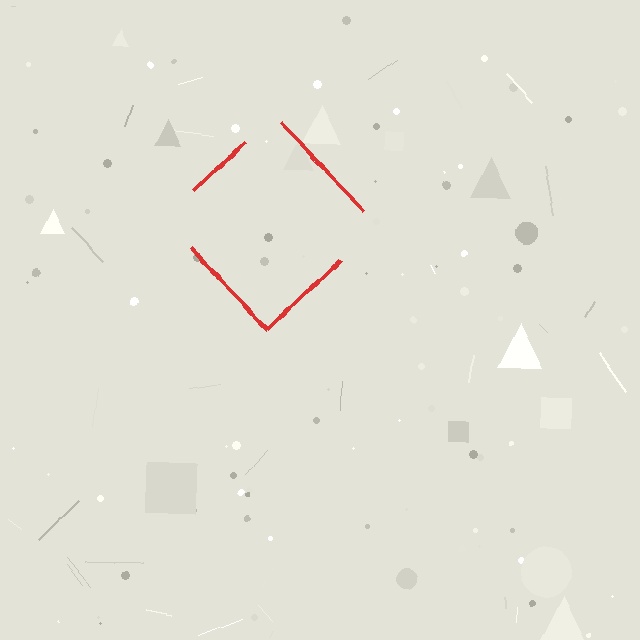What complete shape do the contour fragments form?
The contour fragments form a diamond.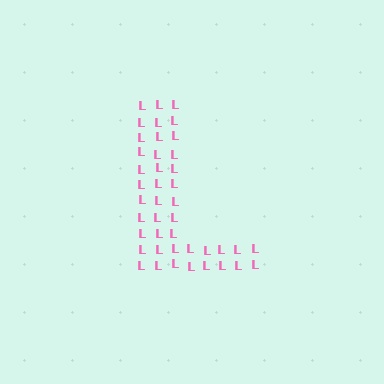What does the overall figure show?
The overall figure shows the letter L.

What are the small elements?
The small elements are letter L's.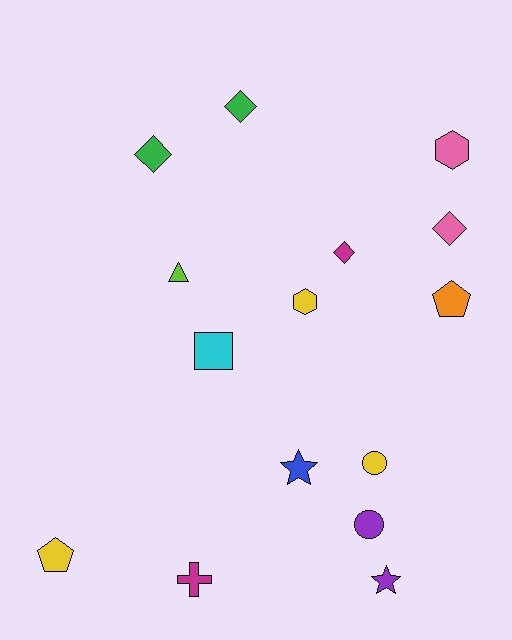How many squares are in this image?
There is 1 square.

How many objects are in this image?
There are 15 objects.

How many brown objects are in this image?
There are no brown objects.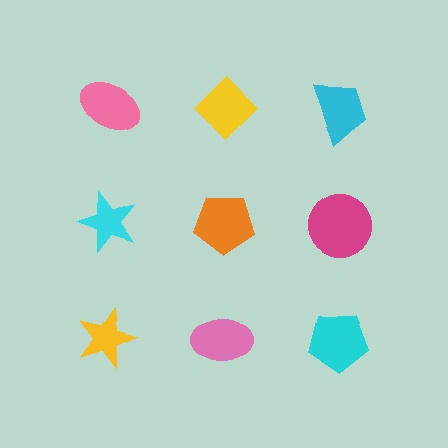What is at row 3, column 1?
A yellow star.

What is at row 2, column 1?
A cyan star.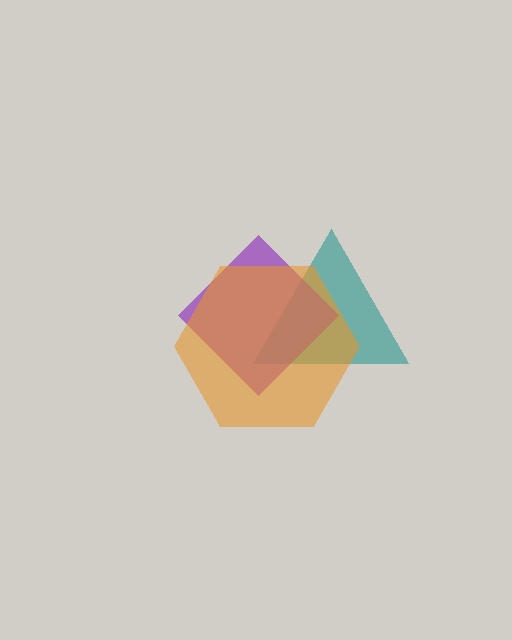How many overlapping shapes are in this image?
There are 3 overlapping shapes in the image.